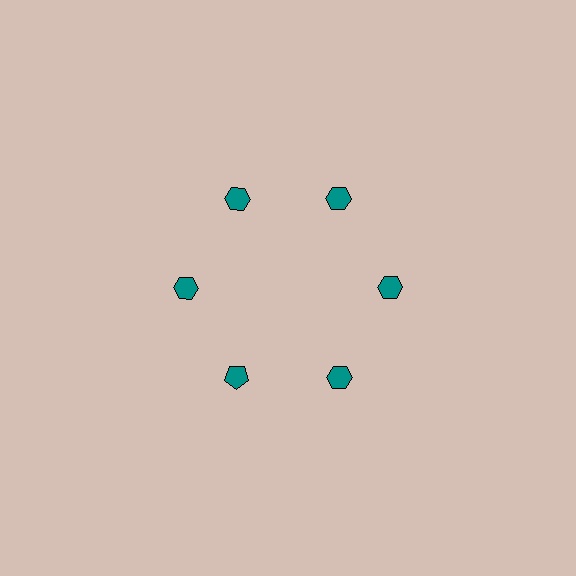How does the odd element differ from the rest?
It has a different shape: pentagon instead of hexagon.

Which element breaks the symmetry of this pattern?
The teal pentagon at roughly the 7 o'clock position breaks the symmetry. All other shapes are teal hexagons.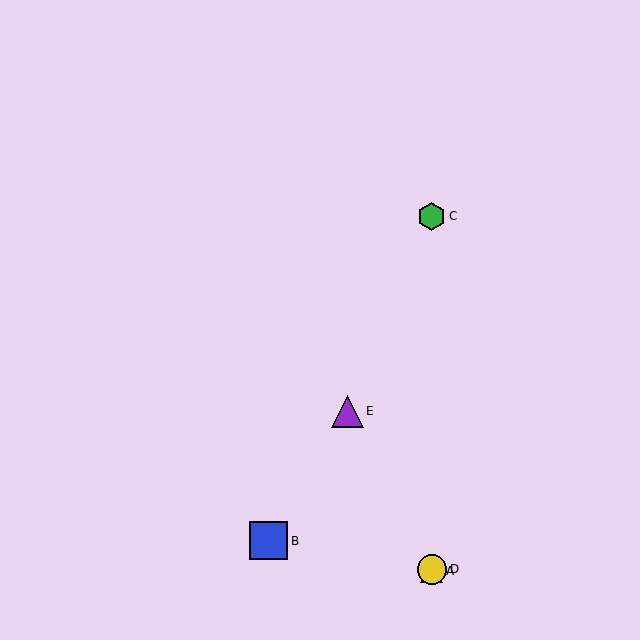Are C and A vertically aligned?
Yes, both are at x≈432.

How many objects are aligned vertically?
3 objects (A, C, D) are aligned vertically.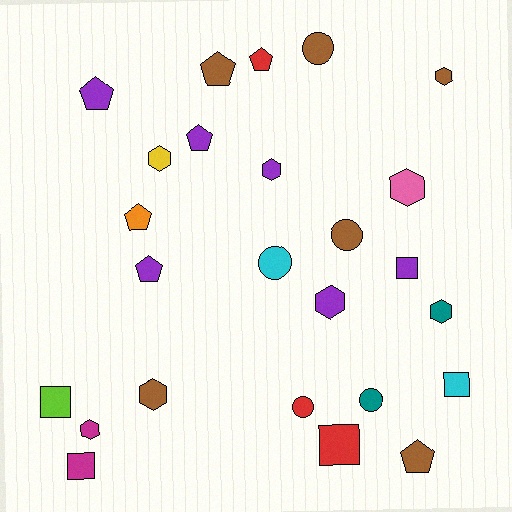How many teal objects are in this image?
There are 2 teal objects.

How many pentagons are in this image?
There are 7 pentagons.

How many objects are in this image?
There are 25 objects.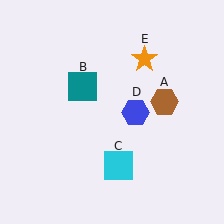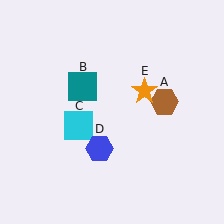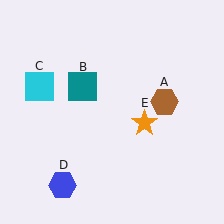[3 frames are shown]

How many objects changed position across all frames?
3 objects changed position: cyan square (object C), blue hexagon (object D), orange star (object E).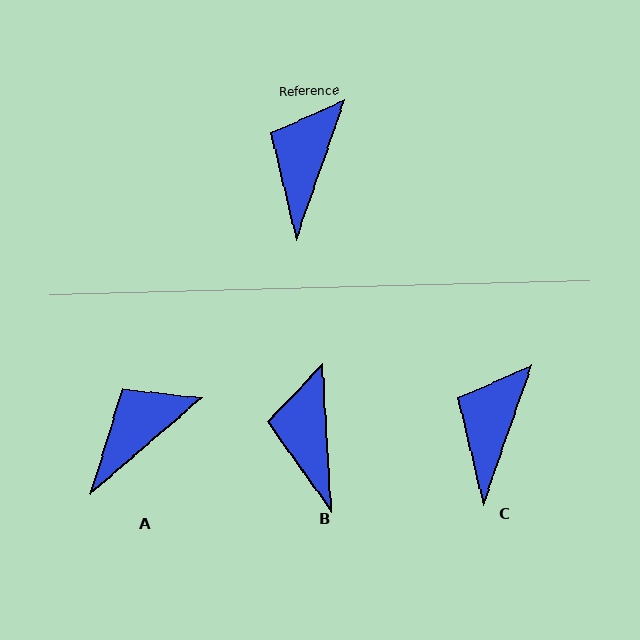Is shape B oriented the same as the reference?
No, it is off by about 22 degrees.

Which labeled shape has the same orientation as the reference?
C.